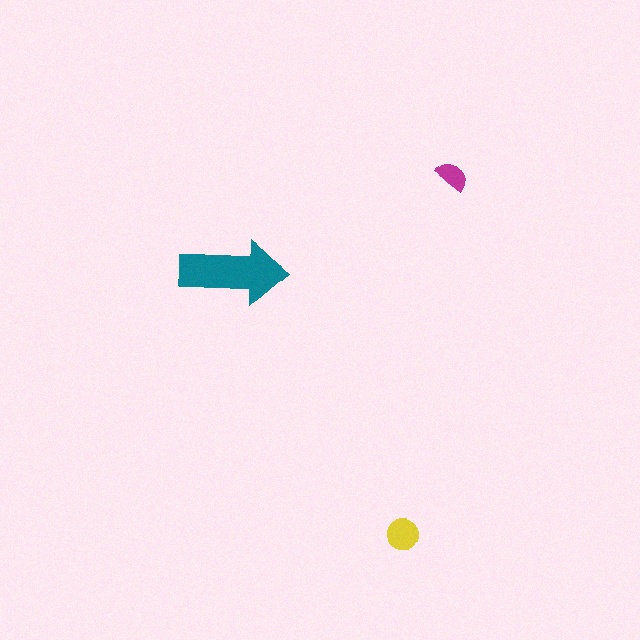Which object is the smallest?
The magenta semicircle.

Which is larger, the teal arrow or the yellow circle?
The teal arrow.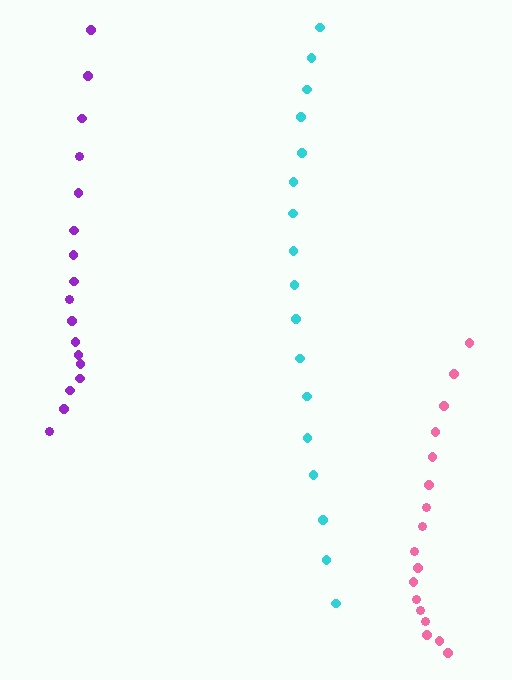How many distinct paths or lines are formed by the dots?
There are 3 distinct paths.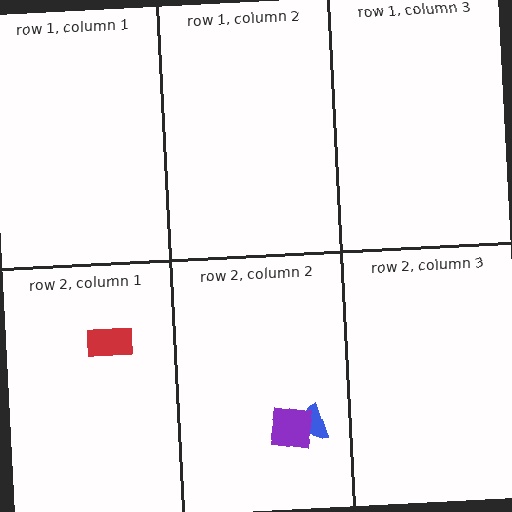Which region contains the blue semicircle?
The row 2, column 2 region.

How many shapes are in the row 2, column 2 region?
2.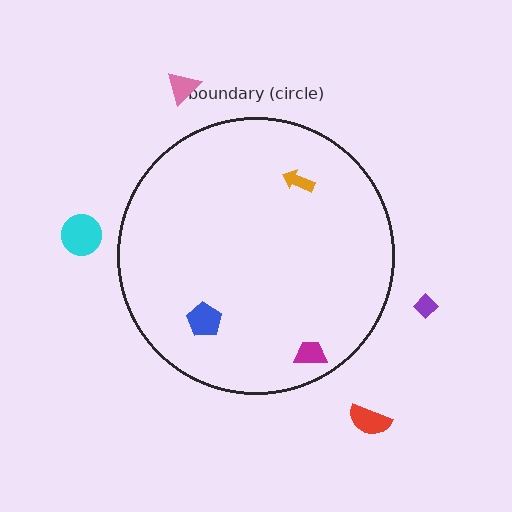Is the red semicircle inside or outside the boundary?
Outside.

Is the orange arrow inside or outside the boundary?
Inside.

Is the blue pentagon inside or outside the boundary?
Inside.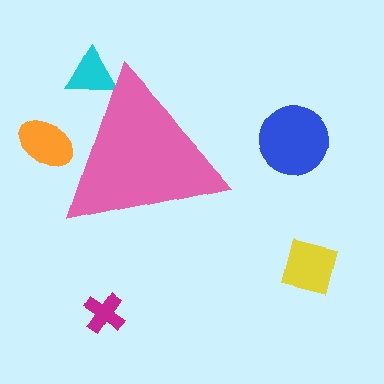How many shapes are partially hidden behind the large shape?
2 shapes are partially hidden.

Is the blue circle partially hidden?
No, the blue circle is fully visible.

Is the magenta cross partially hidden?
No, the magenta cross is fully visible.